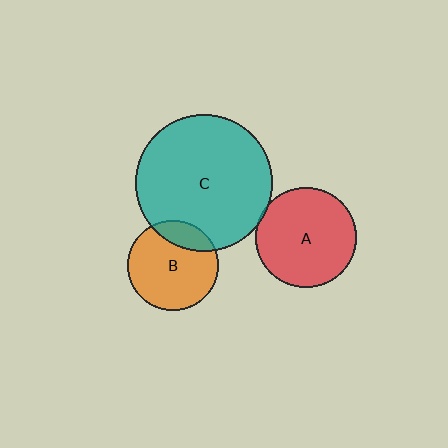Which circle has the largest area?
Circle C (teal).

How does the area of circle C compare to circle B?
Approximately 2.3 times.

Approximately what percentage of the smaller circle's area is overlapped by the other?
Approximately 5%.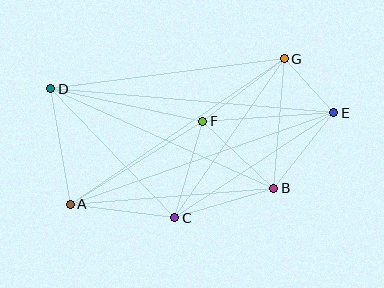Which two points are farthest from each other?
Points D and E are farthest from each other.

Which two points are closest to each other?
Points E and G are closest to each other.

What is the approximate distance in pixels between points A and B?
The distance between A and B is approximately 204 pixels.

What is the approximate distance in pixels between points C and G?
The distance between C and G is approximately 193 pixels.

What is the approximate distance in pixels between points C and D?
The distance between C and D is approximately 179 pixels.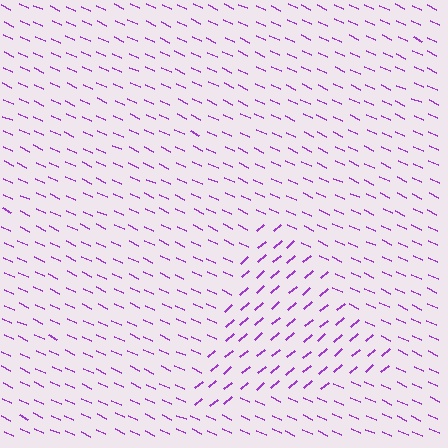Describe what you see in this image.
The image is filled with small purple line segments. A triangle region in the image has lines oriented differently from the surrounding lines, creating a visible texture boundary.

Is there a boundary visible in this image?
Yes, there is a texture boundary formed by a change in line orientation.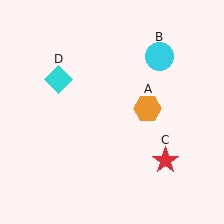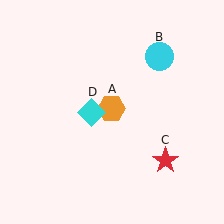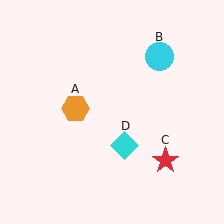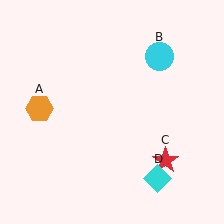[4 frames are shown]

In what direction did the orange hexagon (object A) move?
The orange hexagon (object A) moved left.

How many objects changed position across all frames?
2 objects changed position: orange hexagon (object A), cyan diamond (object D).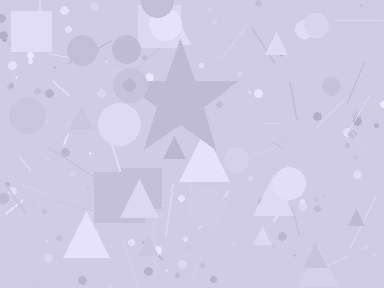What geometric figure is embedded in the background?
A star is embedded in the background.